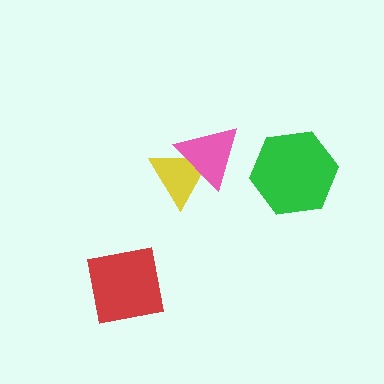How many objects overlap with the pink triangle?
1 object overlaps with the pink triangle.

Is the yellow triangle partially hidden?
Yes, it is partially covered by another shape.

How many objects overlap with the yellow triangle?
1 object overlaps with the yellow triangle.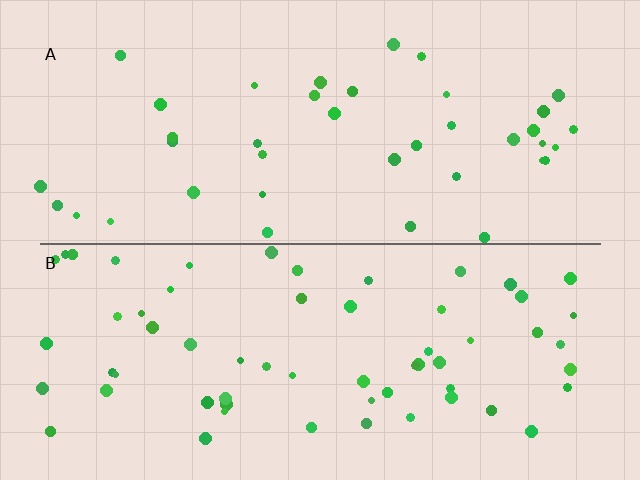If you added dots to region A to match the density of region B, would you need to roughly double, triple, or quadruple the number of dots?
Approximately double.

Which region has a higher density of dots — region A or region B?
B (the bottom).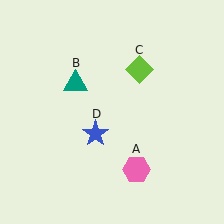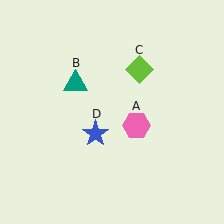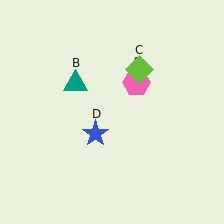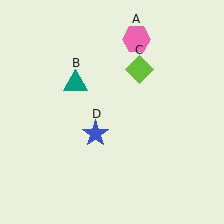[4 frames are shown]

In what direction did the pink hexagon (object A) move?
The pink hexagon (object A) moved up.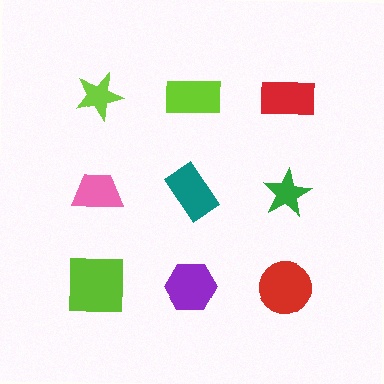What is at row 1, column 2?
A lime rectangle.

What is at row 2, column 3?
A green star.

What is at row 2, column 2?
A teal rectangle.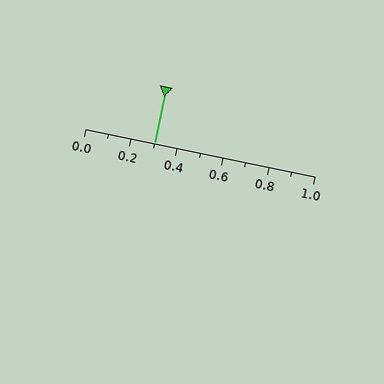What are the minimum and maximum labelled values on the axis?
The axis runs from 0.0 to 1.0.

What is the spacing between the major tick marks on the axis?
The major ticks are spaced 0.2 apart.